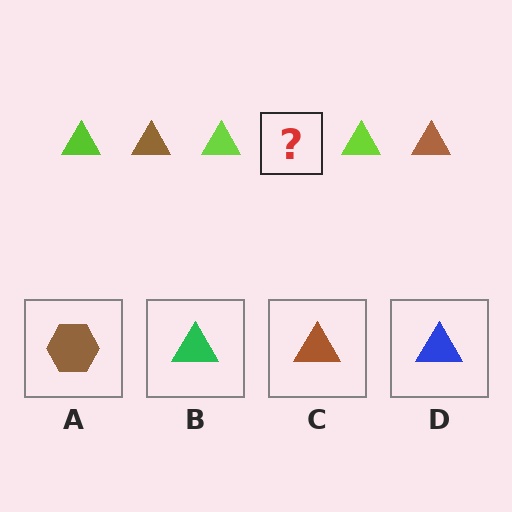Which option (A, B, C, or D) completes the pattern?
C.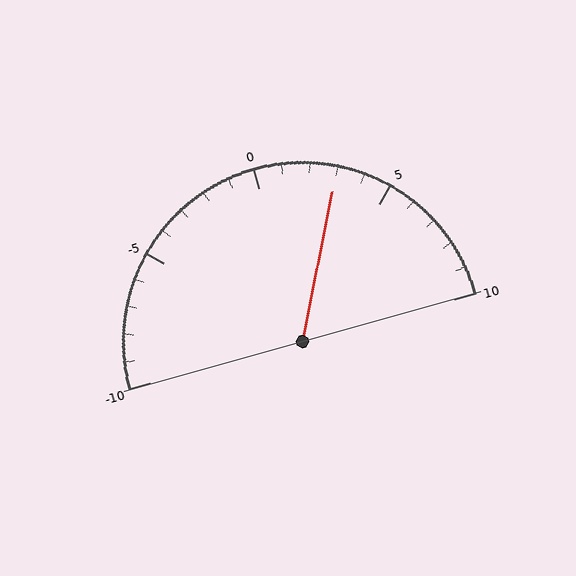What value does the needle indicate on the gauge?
The needle indicates approximately 3.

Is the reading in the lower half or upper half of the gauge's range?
The reading is in the upper half of the range (-10 to 10).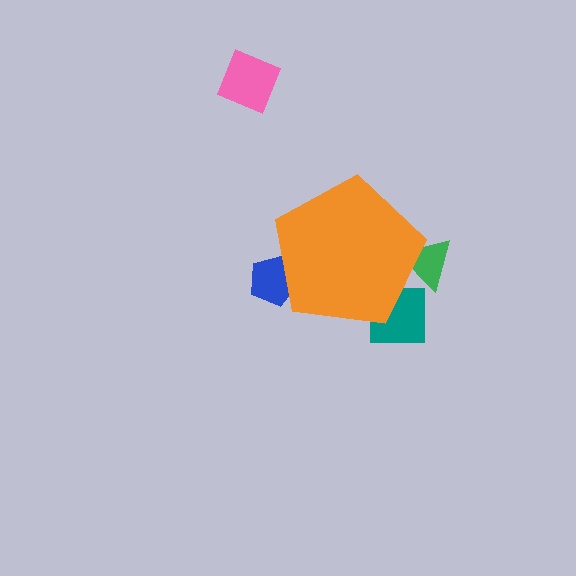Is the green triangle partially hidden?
Yes, the green triangle is partially hidden behind the orange pentagon.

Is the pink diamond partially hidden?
No, the pink diamond is fully visible.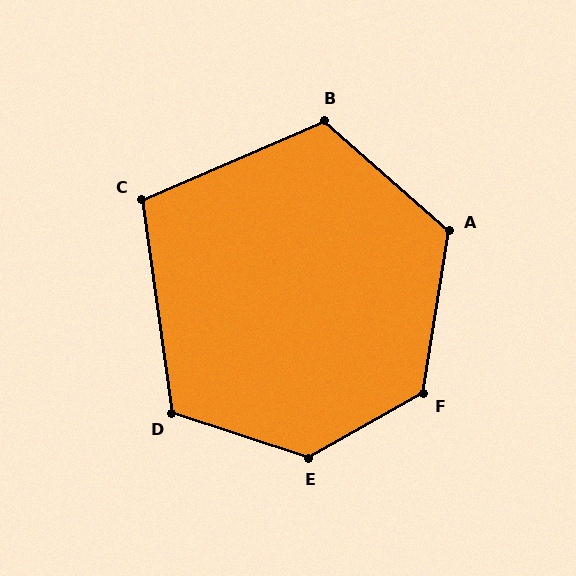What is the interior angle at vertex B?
Approximately 115 degrees (obtuse).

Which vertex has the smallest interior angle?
C, at approximately 105 degrees.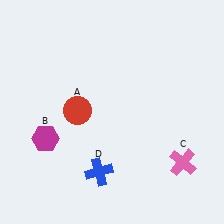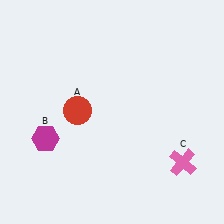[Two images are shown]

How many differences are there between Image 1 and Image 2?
There is 1 difference between the two images.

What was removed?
The blue cross (D) was removed in Image 2.